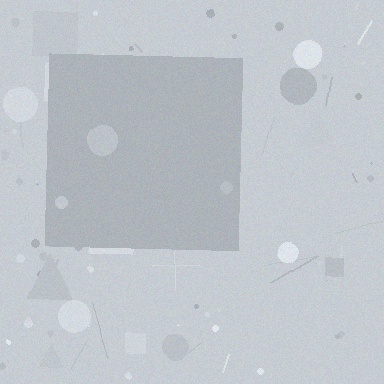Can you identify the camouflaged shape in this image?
The camouflaged shape is a square.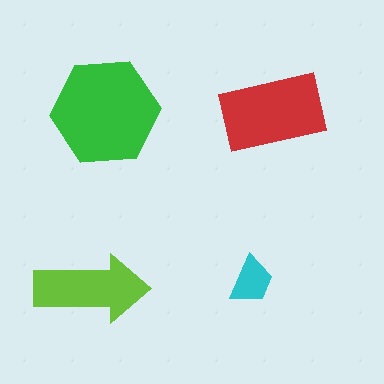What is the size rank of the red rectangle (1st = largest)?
2nd.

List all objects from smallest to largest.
The cyan trapezoid, the lime arrow, the red rectangle, the green hexagon.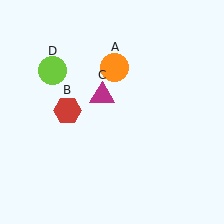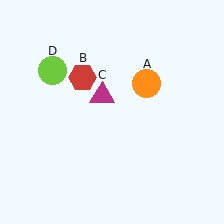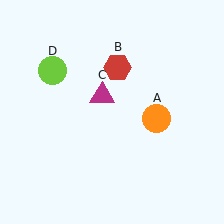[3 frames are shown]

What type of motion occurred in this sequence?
The orange circle (object A), red hexagon (object B) rotated clockwise around the center of the scene.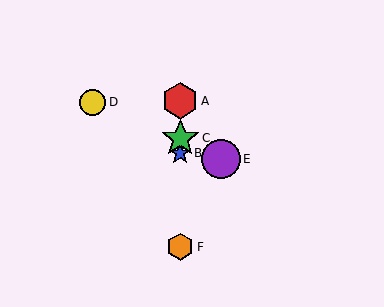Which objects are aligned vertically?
Objects A, B, C, F are aligned vertically.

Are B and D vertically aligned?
No, B is at x≈180 and D is at x≈93.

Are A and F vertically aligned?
Yes, both are at x≈180.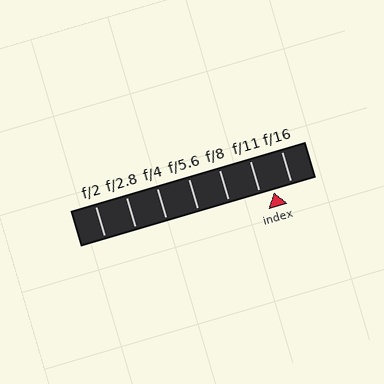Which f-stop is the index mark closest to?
The index mark is closest to f/11.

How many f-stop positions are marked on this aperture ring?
There are 7 f-stop positions marked.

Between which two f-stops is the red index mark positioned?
The index mark is between f/11 and f/16.